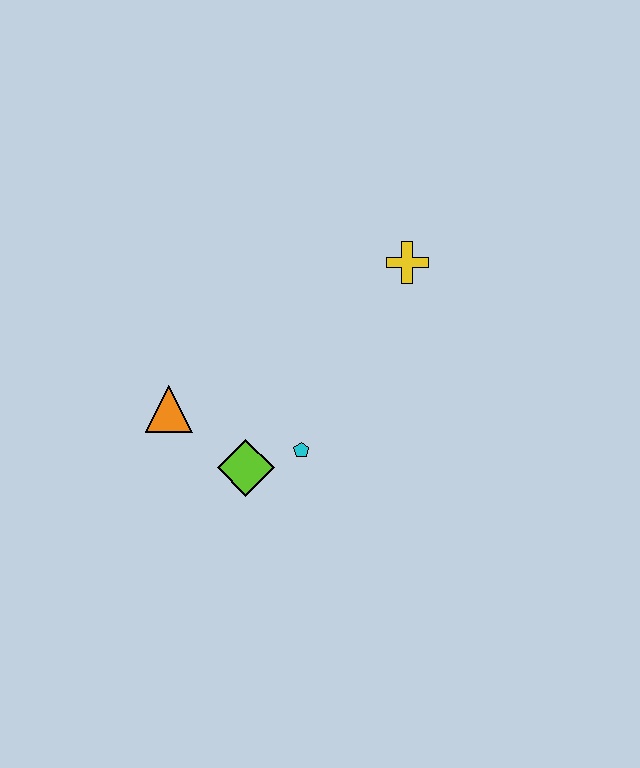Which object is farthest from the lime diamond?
The yellow cross is farthest from the lime diamond.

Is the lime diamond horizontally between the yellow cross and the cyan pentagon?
No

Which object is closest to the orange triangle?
The lime diamond is closest to the orange triangle.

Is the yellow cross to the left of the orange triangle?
No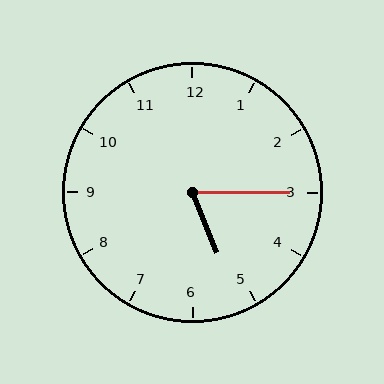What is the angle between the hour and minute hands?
Approximately 68 degrees.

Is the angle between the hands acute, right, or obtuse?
It is acute.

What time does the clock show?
5:15.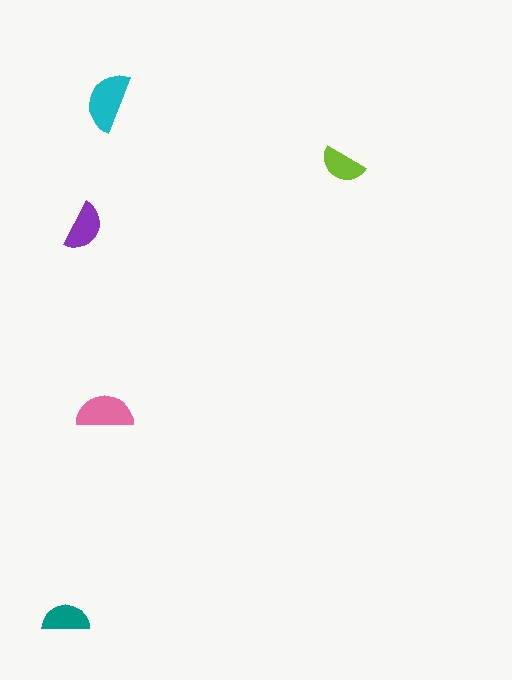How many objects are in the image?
There are 5 objects in the image.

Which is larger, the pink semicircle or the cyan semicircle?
The cyan one.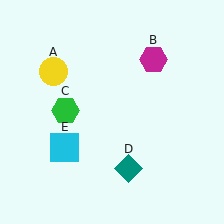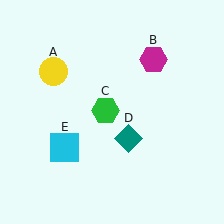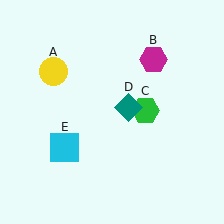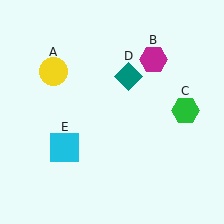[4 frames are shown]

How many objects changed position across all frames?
2 objects changed position: green hexagon (object C), teal diamond (object D).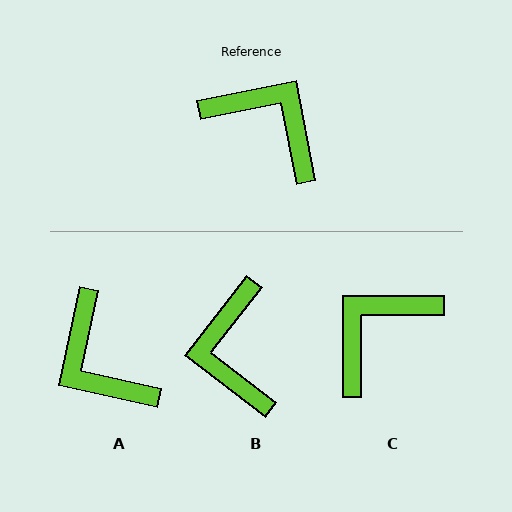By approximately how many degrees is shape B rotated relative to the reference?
Approximately 131 degrees counter-clockwise.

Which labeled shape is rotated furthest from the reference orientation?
A, about 157 degrees away.